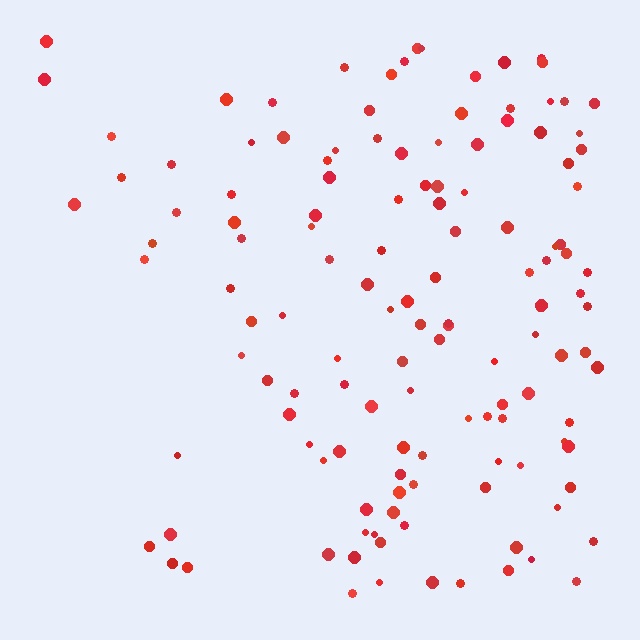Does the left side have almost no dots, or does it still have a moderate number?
Still a moderate number, just noticeably fewer than the right.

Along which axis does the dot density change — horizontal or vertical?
Horizontal.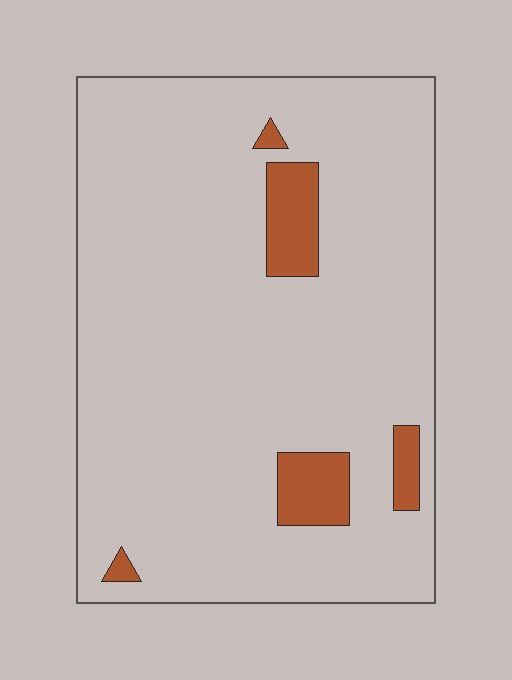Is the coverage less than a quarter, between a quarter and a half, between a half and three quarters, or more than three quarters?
Less than a quarter.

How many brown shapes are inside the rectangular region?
5.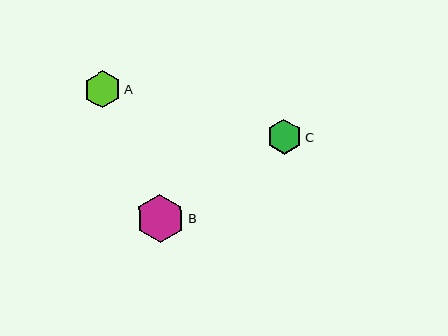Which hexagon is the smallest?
Hexagon C is the smallest with a size of approximately 35 pixels.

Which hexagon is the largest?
Hexagon B is the largest with a size of approximately 48 pixels.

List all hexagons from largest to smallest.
From largest to smallest: B, A, C.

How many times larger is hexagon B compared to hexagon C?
Hexagon B is approximately 1.4 times the size of hexagon C.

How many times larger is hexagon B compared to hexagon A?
Hexagon B is approximately 1.3 times the size of hexagon A.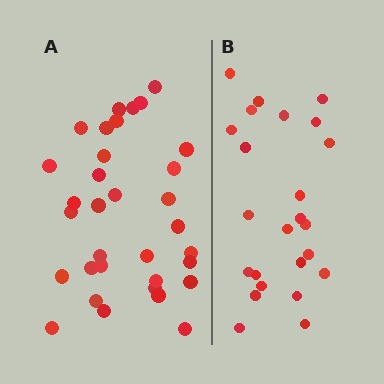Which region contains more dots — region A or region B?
Region A (the left region) has more dots.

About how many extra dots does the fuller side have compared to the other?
Region A has roughly 8 or so more dots than region B.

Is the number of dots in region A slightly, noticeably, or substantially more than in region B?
Region A has noticeably more, but not dramatically so. The ratio is roughly 1.4 to 1.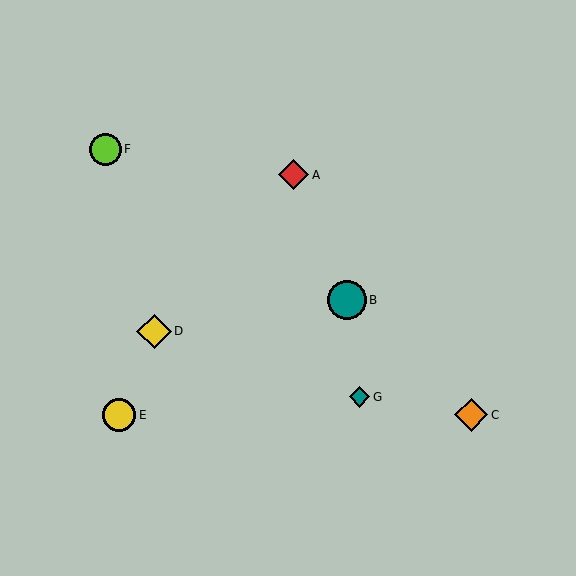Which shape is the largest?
The teal circle (labeled B) is the largest.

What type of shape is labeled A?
Shape A is a red diamond.